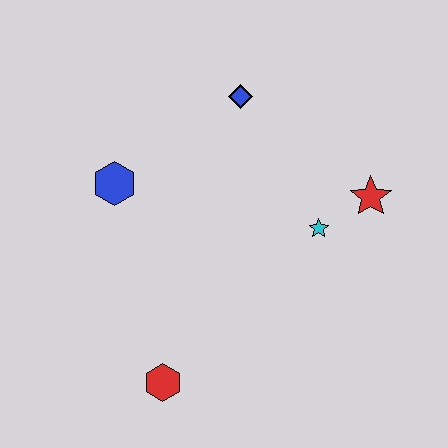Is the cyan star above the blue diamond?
No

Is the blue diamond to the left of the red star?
Yes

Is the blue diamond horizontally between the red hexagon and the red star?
Yes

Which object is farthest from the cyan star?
The red hexagon is farthest from the cyan star.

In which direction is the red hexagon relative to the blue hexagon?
The red hexagon is below the blue hexagon.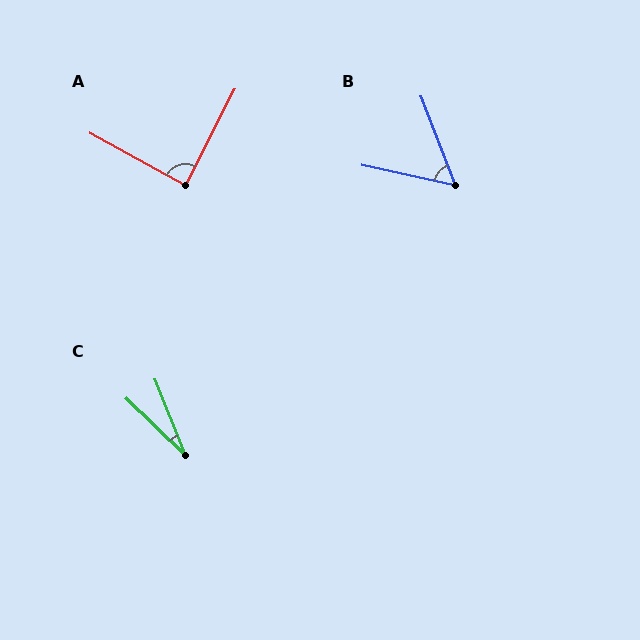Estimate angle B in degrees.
Approximately 57 degrees.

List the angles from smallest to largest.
C (25°), B (57°), A (88°).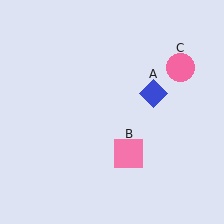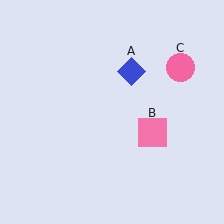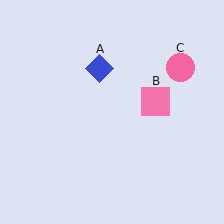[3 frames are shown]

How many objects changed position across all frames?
2 objects changed position: blue diamond (object A), pink square (object B).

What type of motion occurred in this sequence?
The blue diamond (object A), pink square (object B) rotated counterclockwise around the center of the scene.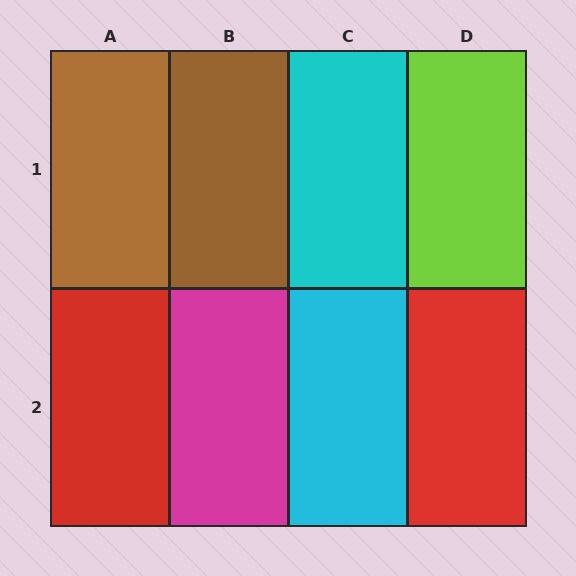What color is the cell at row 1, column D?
Lime.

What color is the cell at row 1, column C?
Cyan.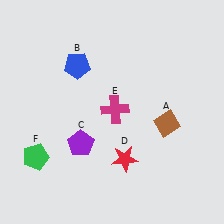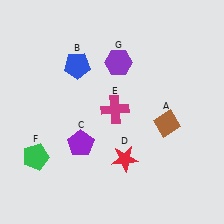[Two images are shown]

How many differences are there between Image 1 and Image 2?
There is 1 difference between the two images.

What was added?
A purple hexagon (G) was added in Image 2.